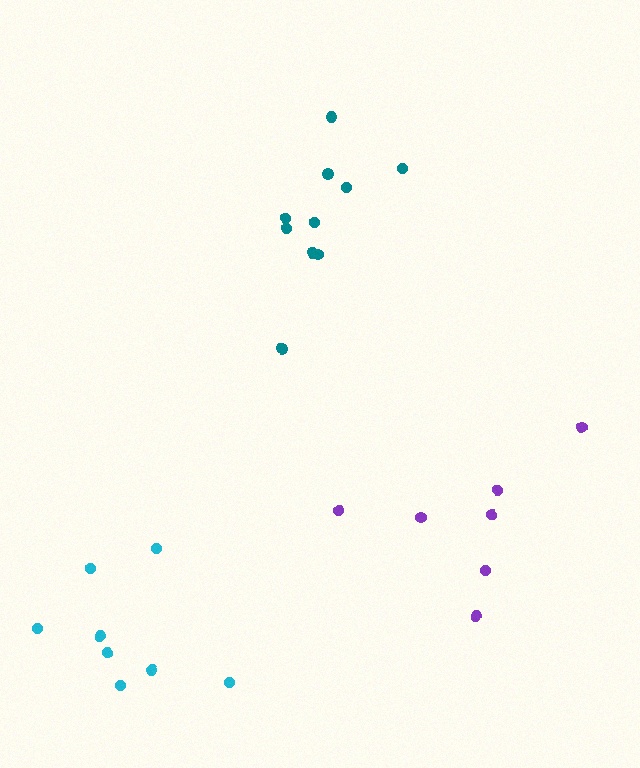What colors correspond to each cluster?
The clusters are colored: purple, teal, cyan.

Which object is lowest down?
The cyan cluster is bottommost.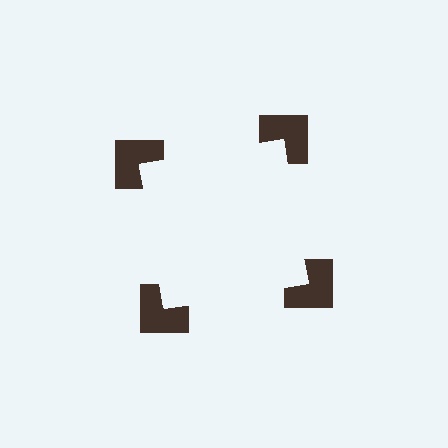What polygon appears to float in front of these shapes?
An illusory square — its edges are inferred from the aligned wedge cuts in the notched squares, not physically drawn.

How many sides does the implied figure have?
4 sides.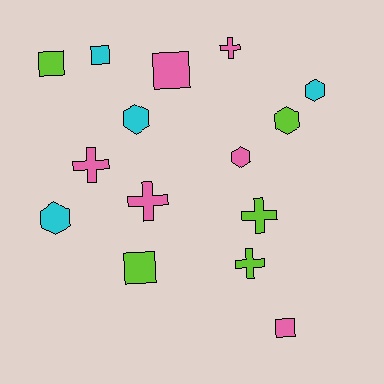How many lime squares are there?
There are 2 lime squares.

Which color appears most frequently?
Pink, with 6 objects.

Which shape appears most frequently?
Square, with 5 objects.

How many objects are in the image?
There are 15 objects.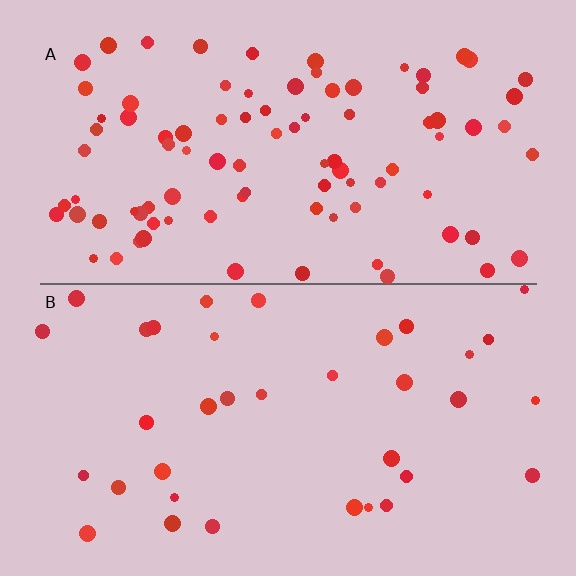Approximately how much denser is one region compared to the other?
Approximately 2.6× — region A over region B.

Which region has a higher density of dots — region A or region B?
A (the top).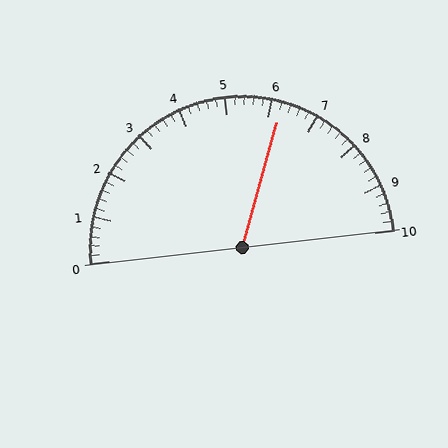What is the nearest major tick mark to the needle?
The nearest major tick mark is 6.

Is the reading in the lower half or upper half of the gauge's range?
The reading is in the upper half of the range (0 to 10).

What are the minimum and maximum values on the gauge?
The gauge ranges from 0 to 10.